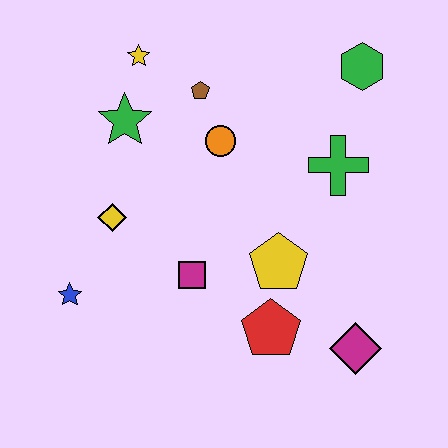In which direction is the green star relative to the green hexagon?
The green star is to the left of the green hexagon.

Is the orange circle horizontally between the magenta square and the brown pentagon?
No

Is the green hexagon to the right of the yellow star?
Yes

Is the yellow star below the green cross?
No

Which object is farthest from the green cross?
The blue star is farthest from the green cross.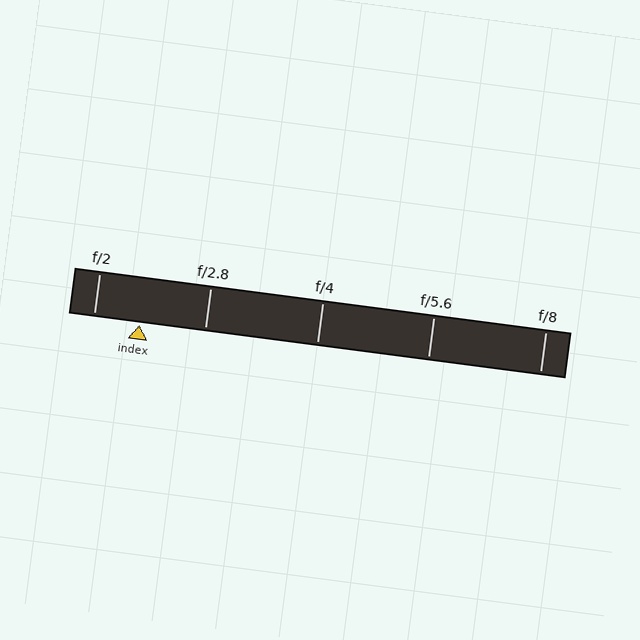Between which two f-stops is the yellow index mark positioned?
The index mark is between f/2 and f/2.8.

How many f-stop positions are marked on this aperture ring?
There are 5 f-stop positions marked.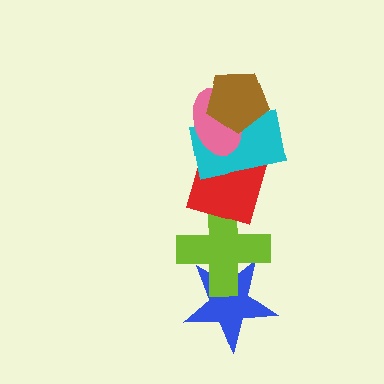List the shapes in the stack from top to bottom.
From top to bottom: the brown pentagon, the pink ellipse, the cyan rectangle, the red diamond, the lime cross, the blue star.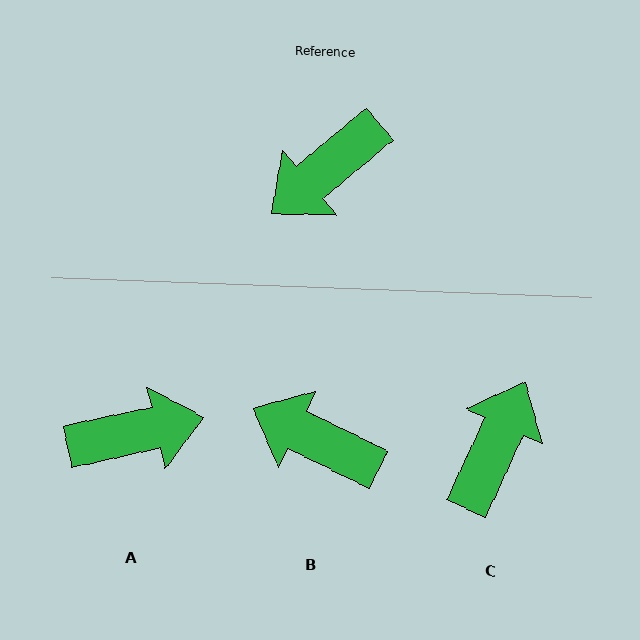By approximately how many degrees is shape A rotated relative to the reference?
Approximately 153 degrees counter-clockwise.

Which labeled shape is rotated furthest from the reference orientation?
C, about 155 degrees away.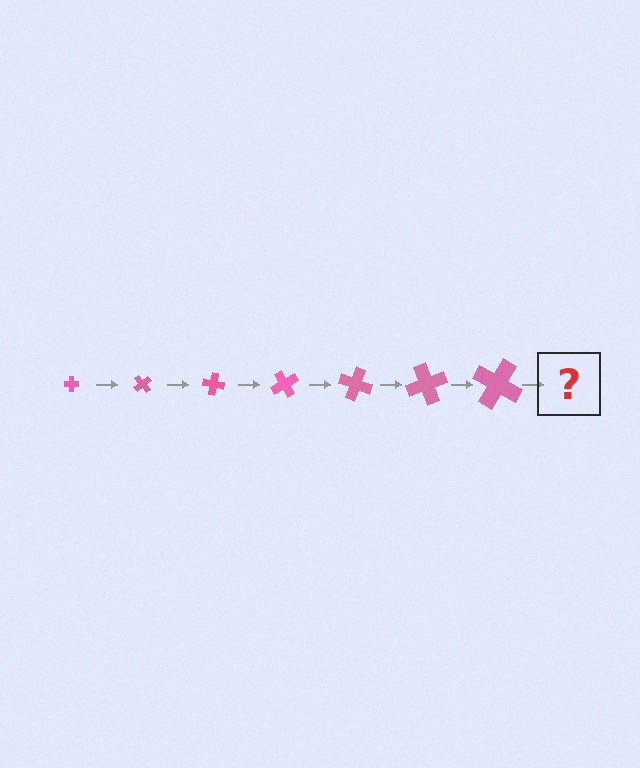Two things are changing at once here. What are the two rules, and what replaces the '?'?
The two rules are that the cross grows larger each step and it rotates 50 degrees each step. The '?' should be a cross, larger than the previous one and rotated 350 degrees from the start.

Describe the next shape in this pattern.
It should be a cross, larger than the previous one and rotated 350 degrees from the start.